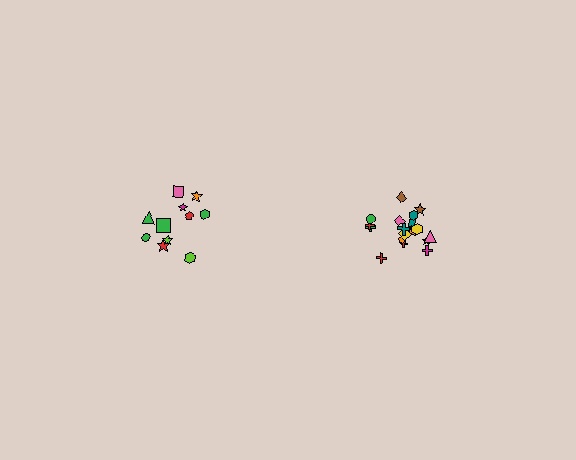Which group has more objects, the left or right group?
The right group.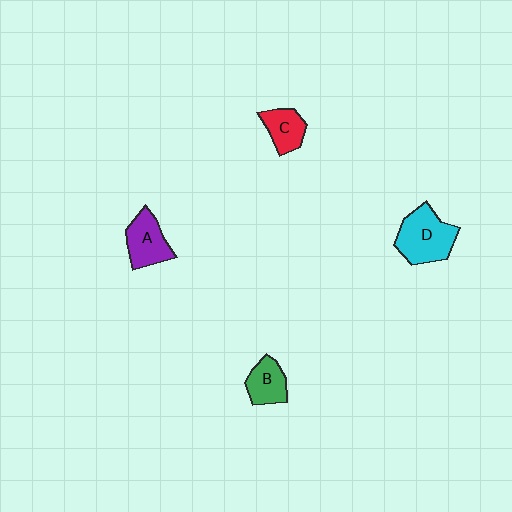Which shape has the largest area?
Shape D (cyan).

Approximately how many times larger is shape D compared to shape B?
Approximately 1.7 times.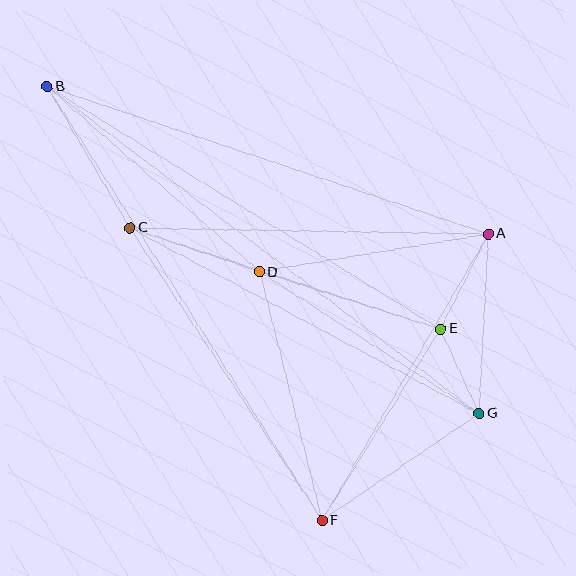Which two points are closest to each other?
Points E and G are closest to each other.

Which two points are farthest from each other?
Points B and G are farthest from each other.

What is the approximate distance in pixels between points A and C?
The distance between A and C is approximately 358 pixels.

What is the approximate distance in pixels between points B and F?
The distance between B and F is approximately 513 pixels.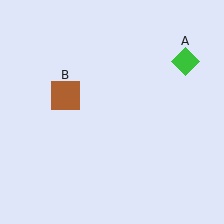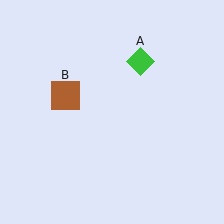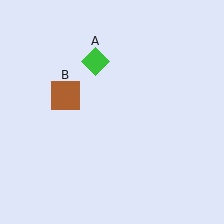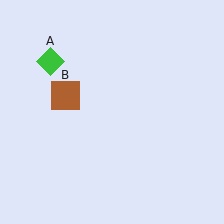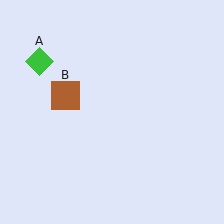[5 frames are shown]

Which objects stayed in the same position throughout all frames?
Brown square (object B) remained stationary.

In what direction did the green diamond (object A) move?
The green diamond (object A) moved left.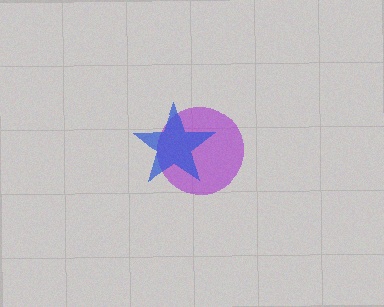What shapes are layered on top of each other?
The layered shapes are: a purple circle, a blue star.